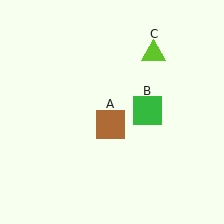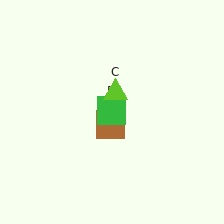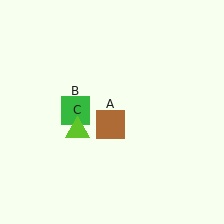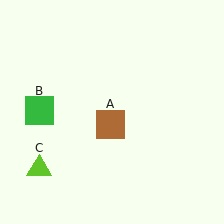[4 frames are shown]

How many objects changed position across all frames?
2 objects changed position: green square (object B), lime triangle (object C).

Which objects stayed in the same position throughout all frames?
Brown square (object A) remained stationary.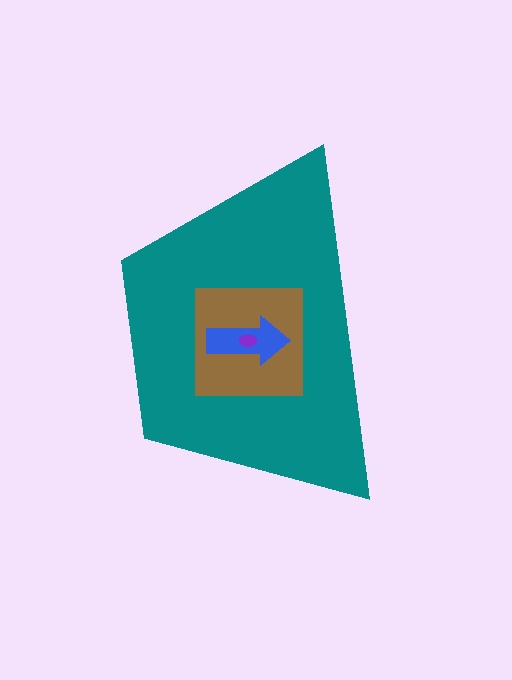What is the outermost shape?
The teal trapezoid.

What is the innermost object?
The purple ellipse.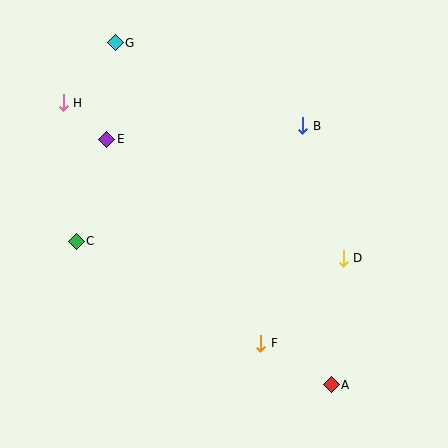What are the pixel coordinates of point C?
Point C is at (76, 241).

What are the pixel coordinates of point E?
Point E is at (107, 139).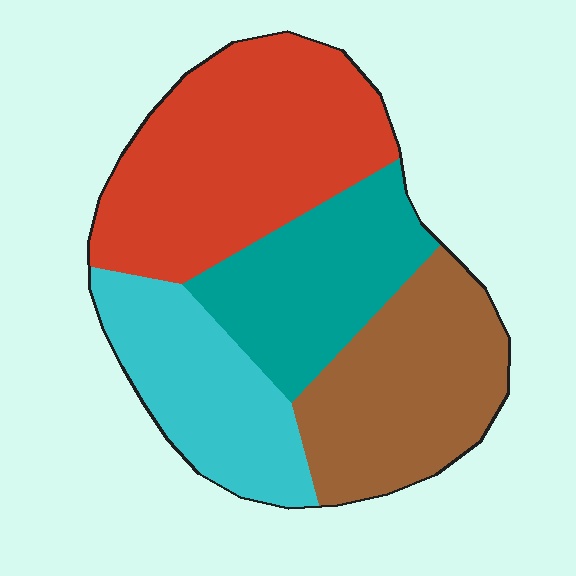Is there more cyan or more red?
Red.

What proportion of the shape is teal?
Teal covers 21% of the shape.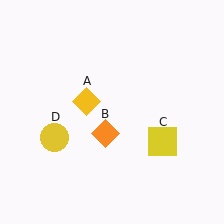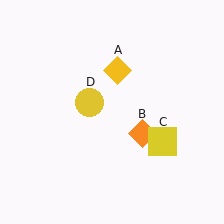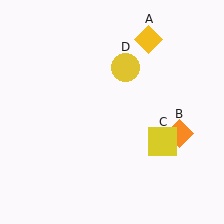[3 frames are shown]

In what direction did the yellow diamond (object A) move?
The yellow diamond (object A) moved up and to the right.